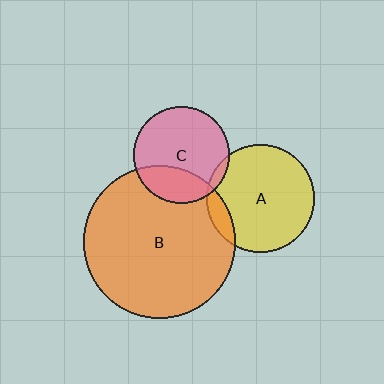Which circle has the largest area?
Circle B (orange).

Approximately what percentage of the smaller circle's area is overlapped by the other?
Approximately 5%.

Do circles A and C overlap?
Yes.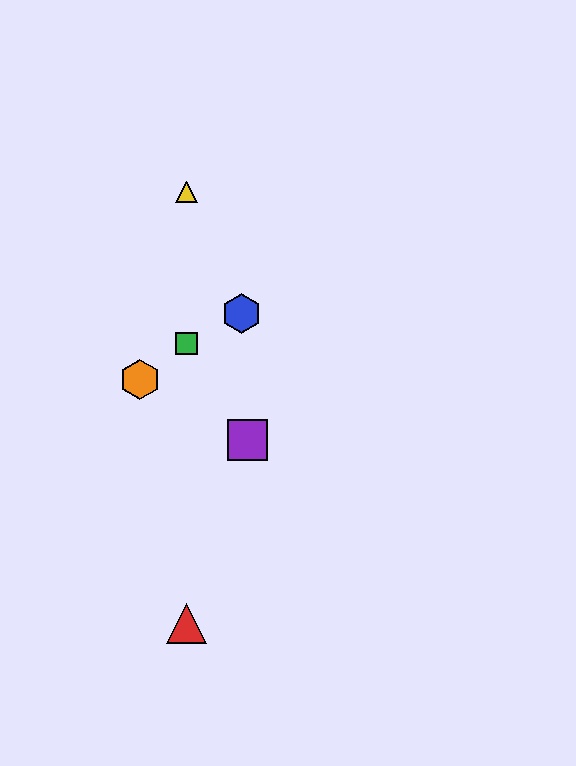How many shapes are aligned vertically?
3 shapes (the red triangle, the green square, the yellow triangle) are aligned vertically.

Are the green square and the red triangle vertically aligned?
Yes, both are at x≈186.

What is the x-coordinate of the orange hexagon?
The orange hexagon is at x≈140.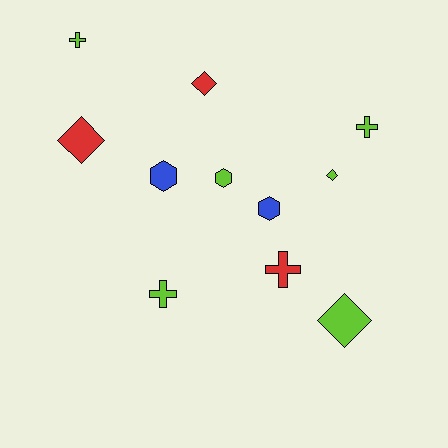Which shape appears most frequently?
Cross, with 4 objects.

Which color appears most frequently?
Lime, with 6 objects.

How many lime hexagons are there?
There is 1 lime hexagon.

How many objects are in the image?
There are 11 objects.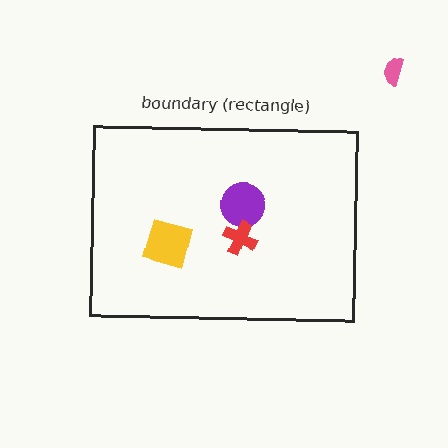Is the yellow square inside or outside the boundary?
Inside.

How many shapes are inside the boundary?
3 inside, 1 outside.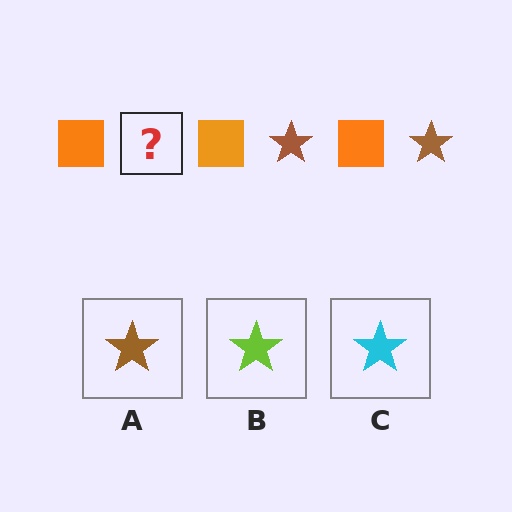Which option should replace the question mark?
Option A.